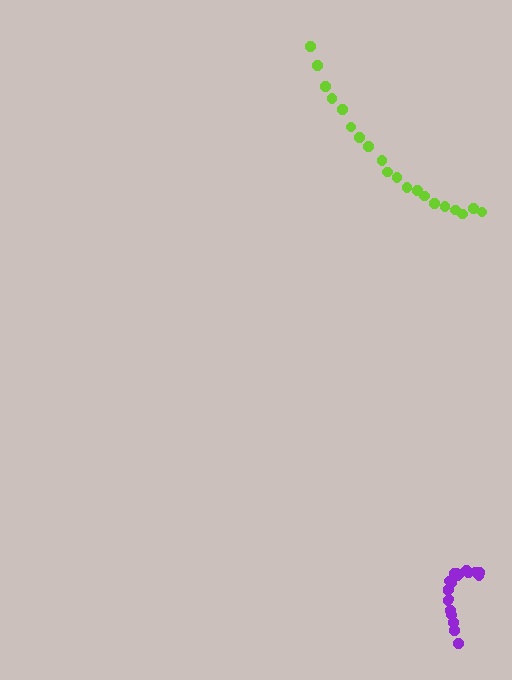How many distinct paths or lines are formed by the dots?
There are 2 distinct paths.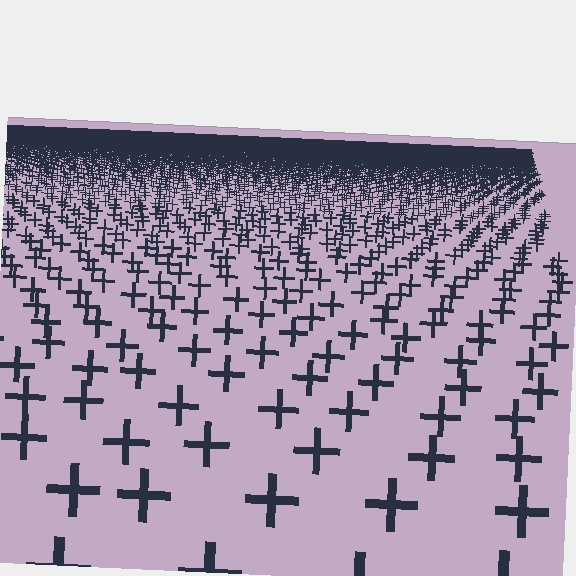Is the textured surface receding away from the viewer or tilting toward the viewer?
The surface is receding away from the viewer. Texture elements get smaller and denser toward the top.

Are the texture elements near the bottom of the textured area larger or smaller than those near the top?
Larger. Near the bottom, elements are closer to the viewer and appear at a bigger on-screen size.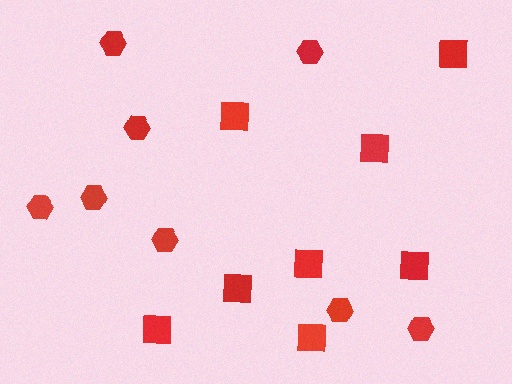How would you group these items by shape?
There are 2 groups: one group of squares (8) and one group of hexagons (8).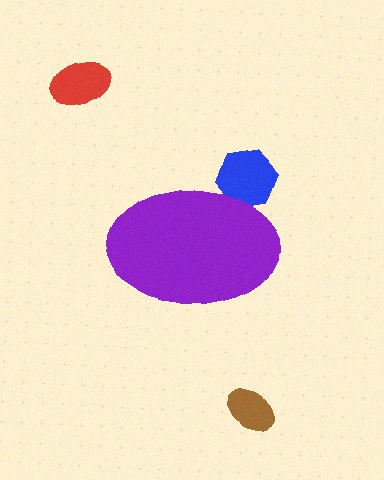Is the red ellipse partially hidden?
No, the red ellipse is fully visible.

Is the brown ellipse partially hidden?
No, the brown ellipse is fully visible.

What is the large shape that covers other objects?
A purple ellipse.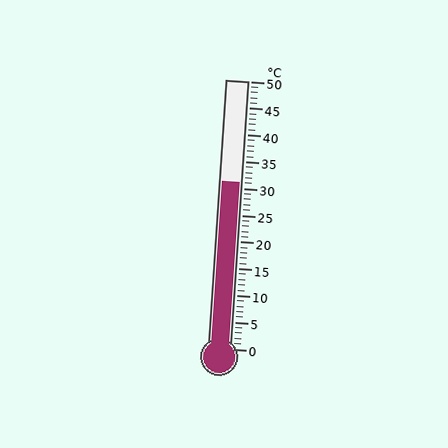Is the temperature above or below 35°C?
The temperature is below 35°C.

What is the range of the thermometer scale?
The thermometer scale ranges from 0°C to 50°C.